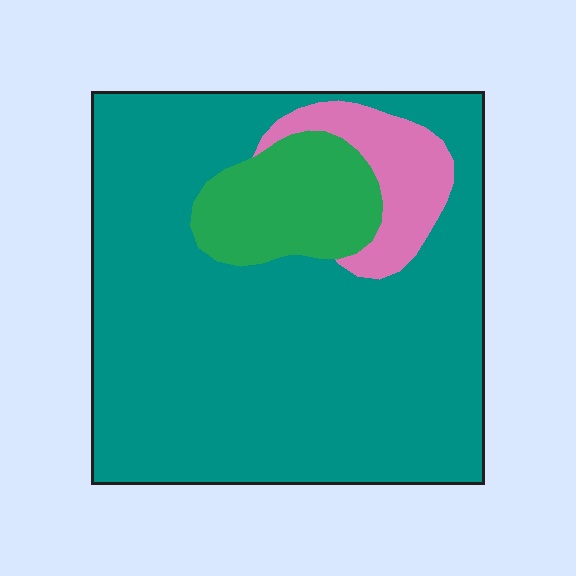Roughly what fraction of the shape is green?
Green covers roughly 15% of the shape.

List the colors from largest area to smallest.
From largest to smallest: teal, green, pink.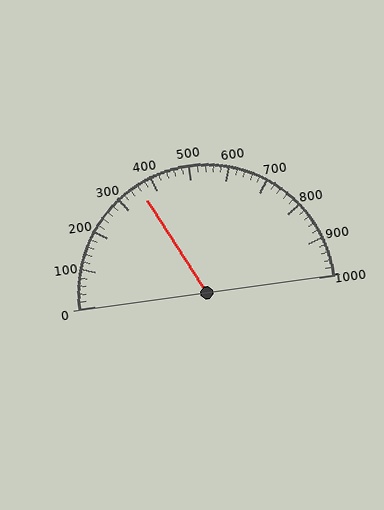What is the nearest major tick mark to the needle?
The nearest major tick mark is 400.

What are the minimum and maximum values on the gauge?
The gauge ranges from 0 to 1000.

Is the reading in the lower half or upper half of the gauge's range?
The reading is in the lower half of the range (0 to 1000).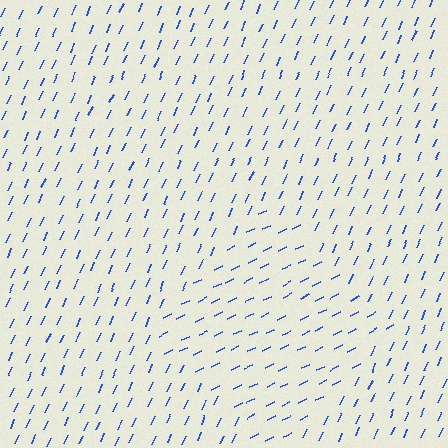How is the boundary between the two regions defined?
The boundary is defined purely by a change in line orientation (approximately 39 degrees difference). All lines are the same color and thickness.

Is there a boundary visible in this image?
Yes, there is a texture boundary formed by a change in line orientation.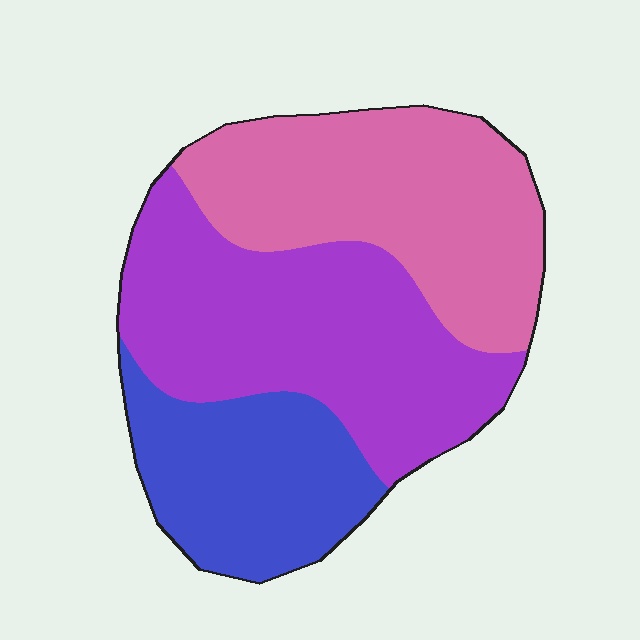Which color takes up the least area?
Blue, at roughly 25%.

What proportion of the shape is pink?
Pink covers 36% of the shape.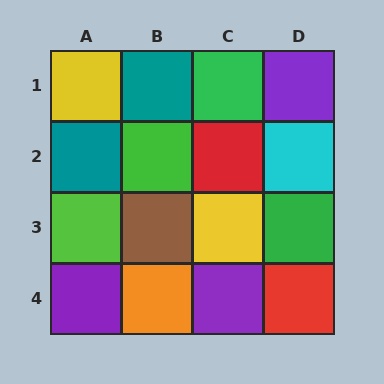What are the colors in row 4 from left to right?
Purple, orange, purple, red.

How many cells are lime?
1 cell is lime.